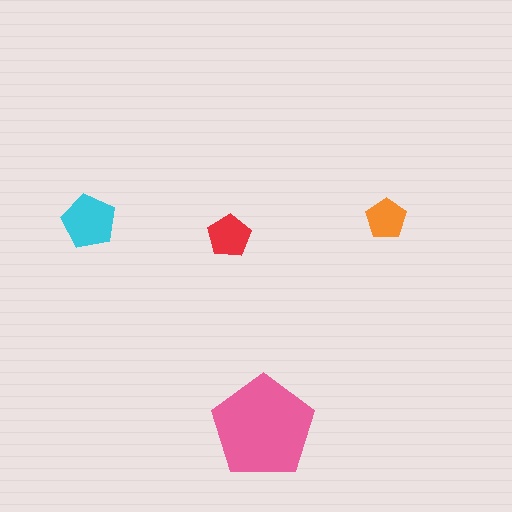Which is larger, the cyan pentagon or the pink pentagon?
The pink one.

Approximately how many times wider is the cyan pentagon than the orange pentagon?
About 1.5 times wider.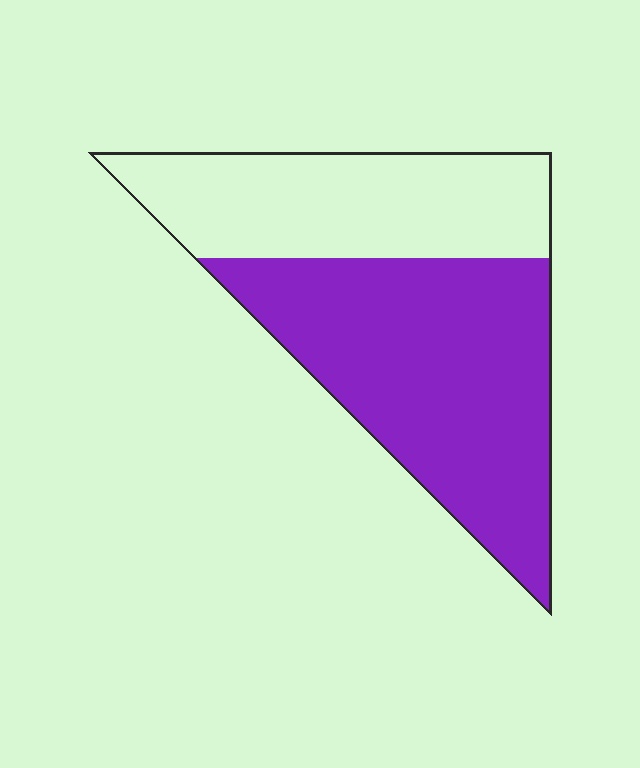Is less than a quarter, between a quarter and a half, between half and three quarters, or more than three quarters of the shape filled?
Between half and three quarters.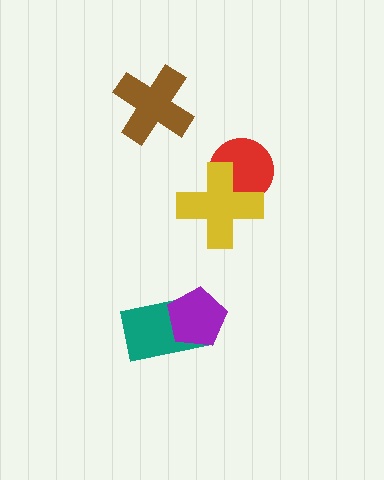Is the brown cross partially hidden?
No, no other shape covers it.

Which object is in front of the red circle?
The yellow cross is in front of the red circle.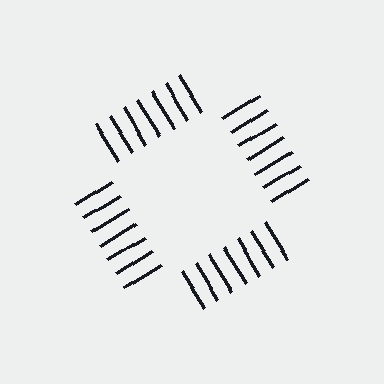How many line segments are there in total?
28 — 7 along each of the 4 edges.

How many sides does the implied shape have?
4 sides — the line-ends trace a square.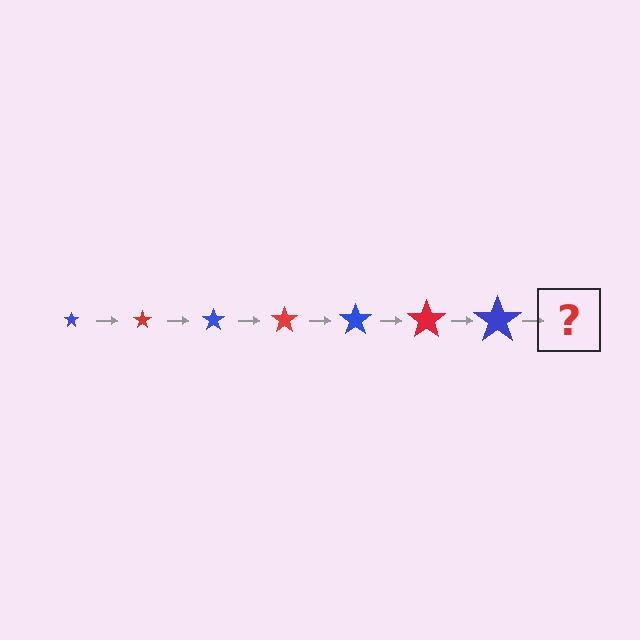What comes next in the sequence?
The next element should be a red star, larger than the previous one.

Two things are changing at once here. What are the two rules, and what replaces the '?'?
The two rules are that the star grows larger each step and the color cycles through blue and red. The '?' should be a red star, larger than the previous one.